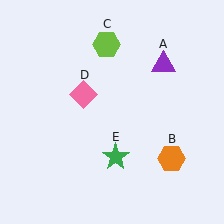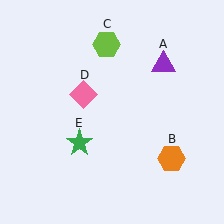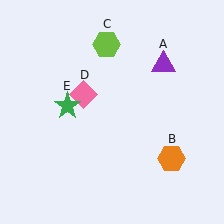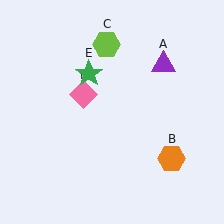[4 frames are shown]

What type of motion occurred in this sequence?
The green star (object E) rotated clockwise around the center of the scene.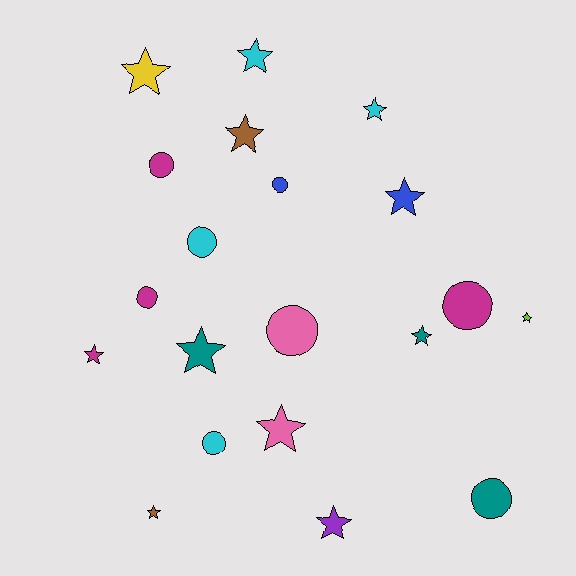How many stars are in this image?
There are 12 stars.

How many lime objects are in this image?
There is 1 lime object.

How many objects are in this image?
There are 20 objects.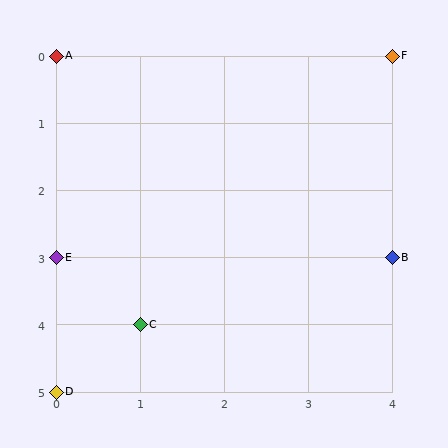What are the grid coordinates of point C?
Point C is at grid coordinates (1, 4).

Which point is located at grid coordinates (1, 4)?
Point C is at (1, 4).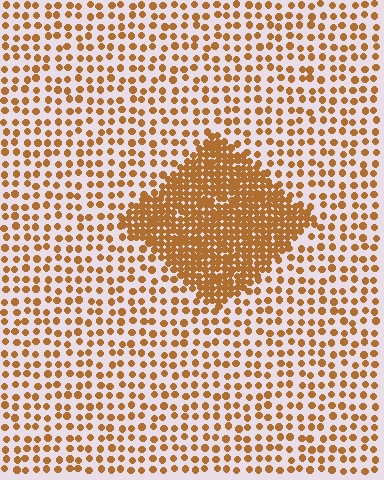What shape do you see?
I see a diamond.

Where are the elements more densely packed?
The elements are more densely packed inside the diamond boundary.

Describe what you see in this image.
The image contains small brown elements arranged at two different densities. A diamond-shaped region is visible where the elements are more densely packed than the surrounding area.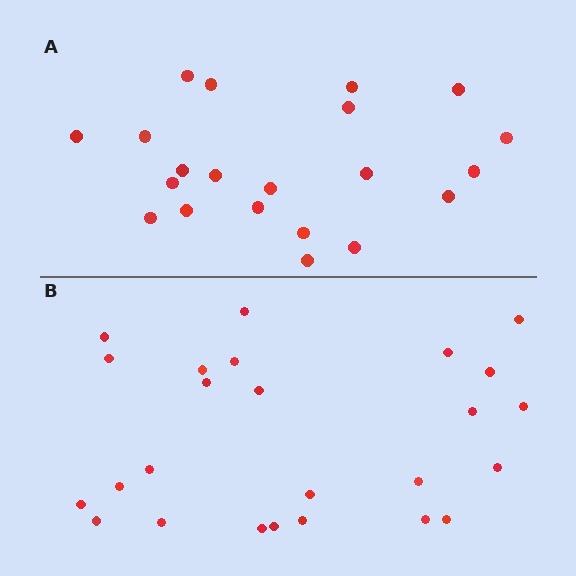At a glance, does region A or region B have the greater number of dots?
Region B (the bottom region) has more dots.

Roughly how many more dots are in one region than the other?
Region B has about 4 more dots than region A.